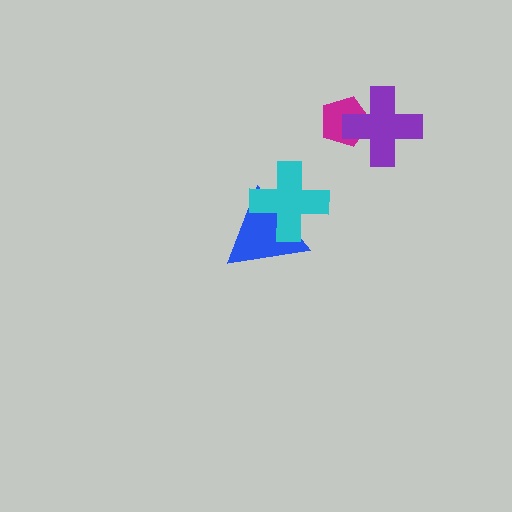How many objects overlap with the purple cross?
1 object overlaps with the purple cross.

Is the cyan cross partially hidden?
No, no other shape covers it.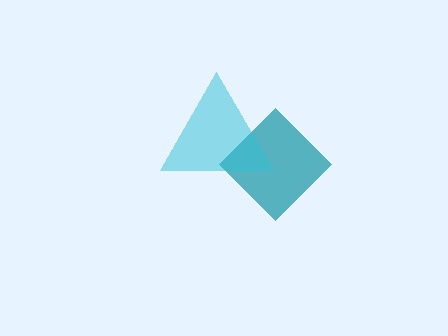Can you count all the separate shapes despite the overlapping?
Yes, there are 2 separate shapes.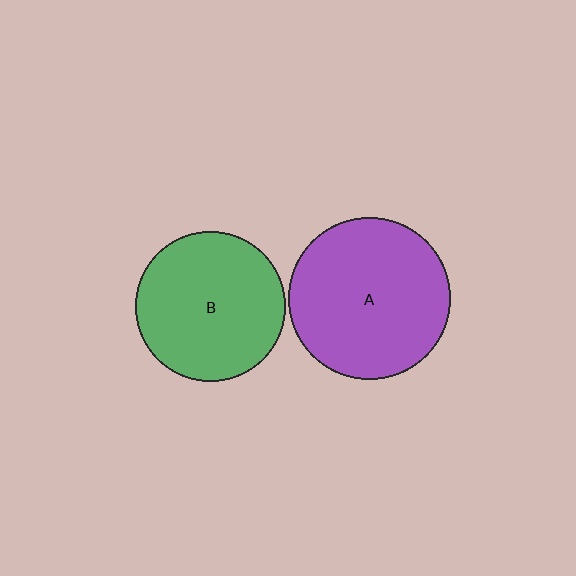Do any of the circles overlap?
No, none of the circles overlap.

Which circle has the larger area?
Circle A (purple).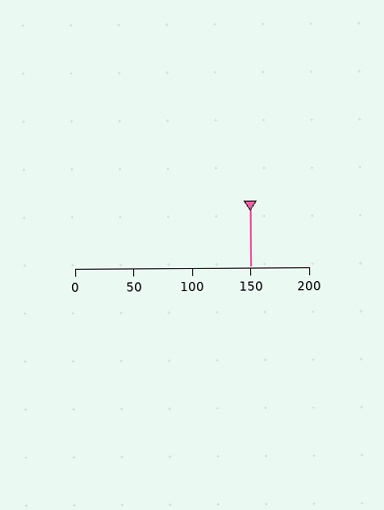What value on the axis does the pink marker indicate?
The marker indicates approximately 150.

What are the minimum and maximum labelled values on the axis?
The axis runs from 0 to 200.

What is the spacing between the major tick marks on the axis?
The major ticks are spaced 50 apart.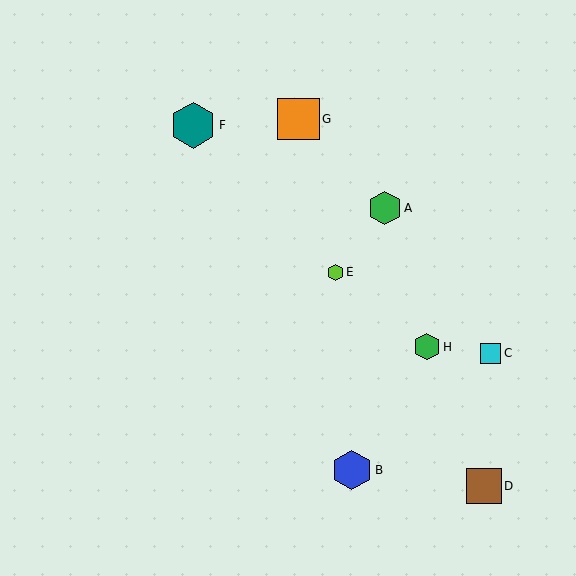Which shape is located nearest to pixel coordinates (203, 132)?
The teal hexagon (labeled F) at (193, 125) is nearest to that location.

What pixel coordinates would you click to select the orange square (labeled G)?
Click at (299, 119) to select the orange square G.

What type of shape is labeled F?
Shape F is a teal hexagon.